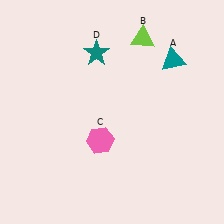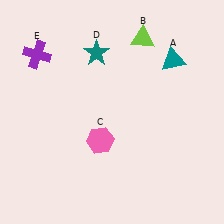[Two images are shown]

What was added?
A purple cross (E) was added in Image 2.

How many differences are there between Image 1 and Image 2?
There is 1 difference between the two images.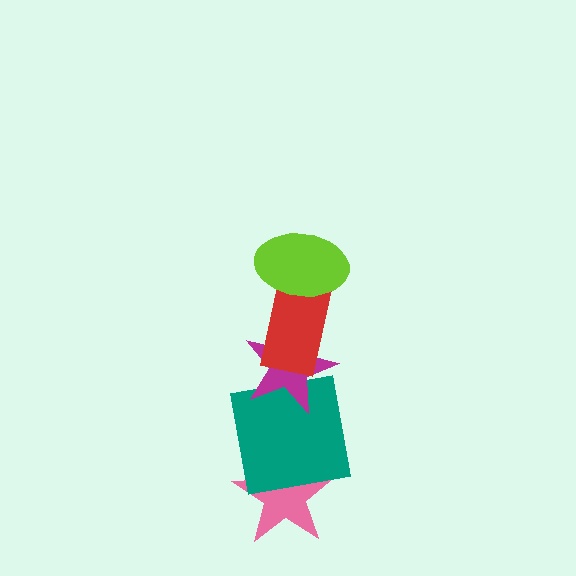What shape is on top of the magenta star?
The red rectangle is on top of the magenta star.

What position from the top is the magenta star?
The magenta star is 3rd from the top.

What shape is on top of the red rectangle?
The lime ellipse is on top of the red rectangle.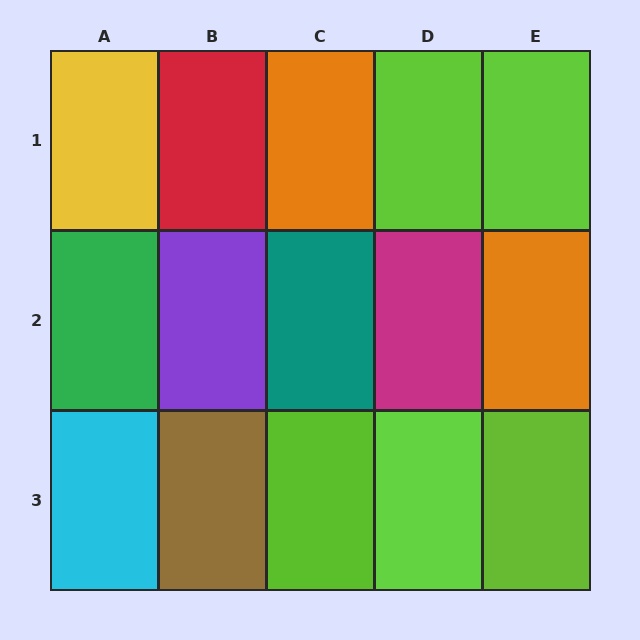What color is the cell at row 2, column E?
Orange.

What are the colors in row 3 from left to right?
Cyan, brown, lime, lime, lime.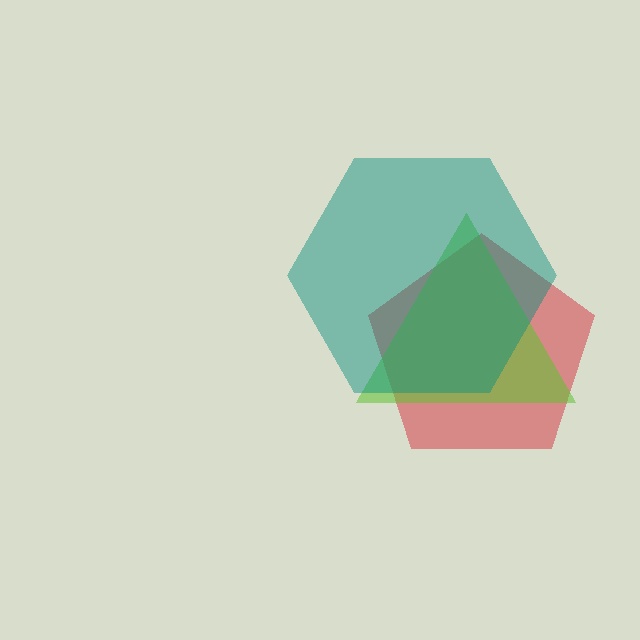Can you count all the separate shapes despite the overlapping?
Yes, there are 3 separate shapes.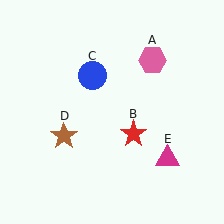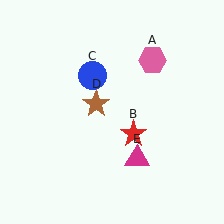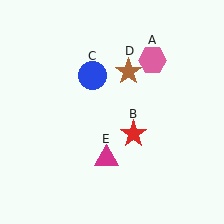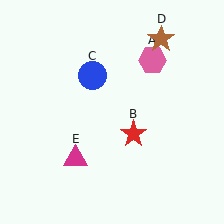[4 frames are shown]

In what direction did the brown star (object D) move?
The brown star (object D) moved up and to the right.